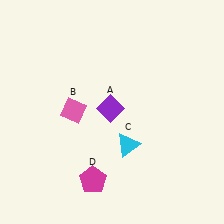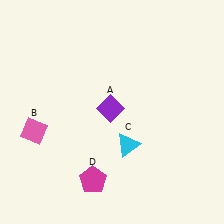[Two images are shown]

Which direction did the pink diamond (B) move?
The pink diamond (B) moved left.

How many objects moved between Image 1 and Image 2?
1 object moved between the two images.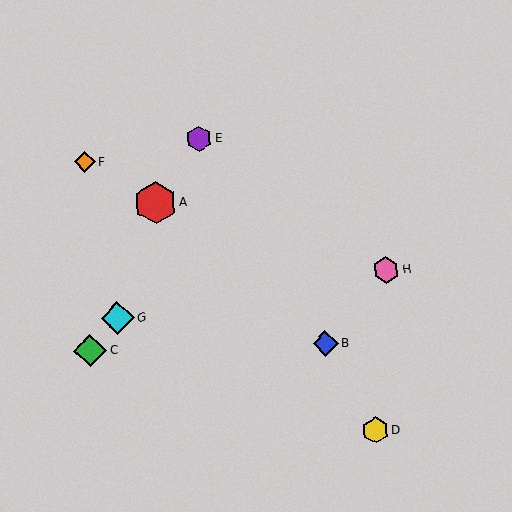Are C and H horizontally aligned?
No, C is at y≈351 and H is at y≈270.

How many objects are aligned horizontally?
2 objects (B, C) are aligned horizontally.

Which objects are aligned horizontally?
Objects B, C are aligned horizontally.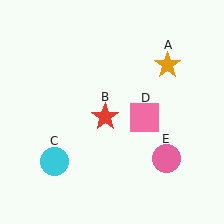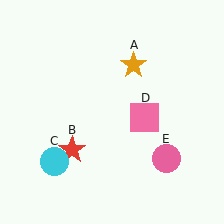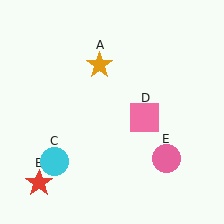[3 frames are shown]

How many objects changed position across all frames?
2 objects changed position: orange star (object A), red star (object B).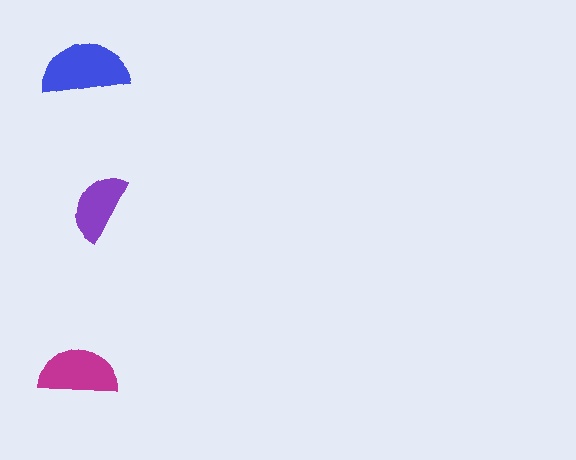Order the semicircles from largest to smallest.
the blue one, the magenta one, the purple one.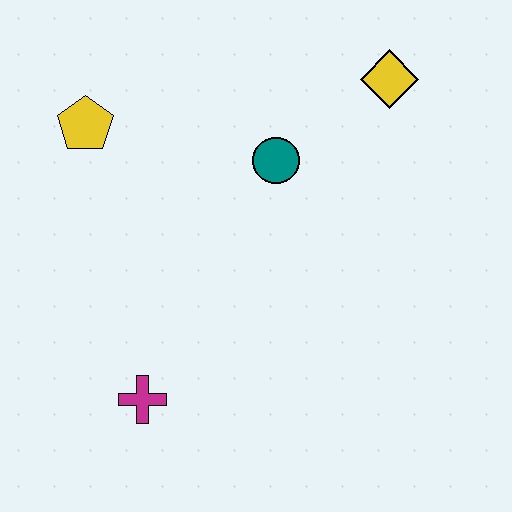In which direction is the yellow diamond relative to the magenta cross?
The yellow diamond is above the magenta cross.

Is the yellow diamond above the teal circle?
Yes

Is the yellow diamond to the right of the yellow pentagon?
Yes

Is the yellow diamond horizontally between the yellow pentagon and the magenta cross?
No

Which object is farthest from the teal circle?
The magenta cross is farthest from the teal circle.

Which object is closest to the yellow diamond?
The teal circle is closest to the yellow diamond.